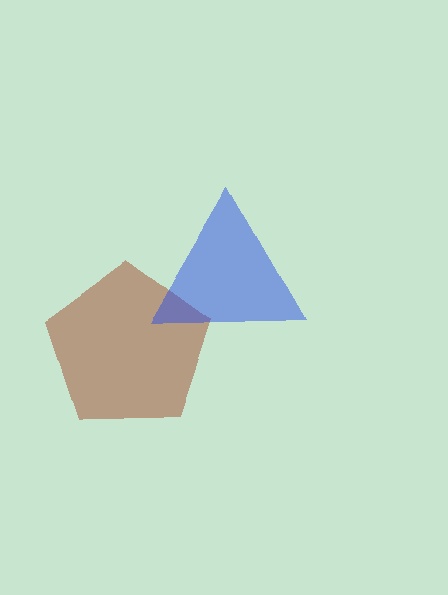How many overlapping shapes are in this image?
There are 2 overlapping shapes in the image.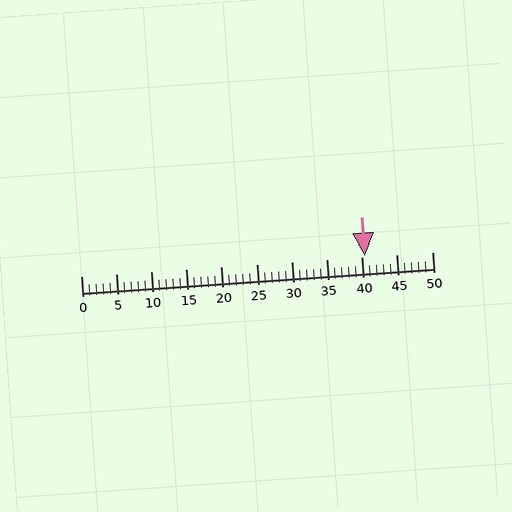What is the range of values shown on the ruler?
The ruler shows values from 0 to 50.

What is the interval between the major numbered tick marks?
The major tick marks are spaced 5 units apart.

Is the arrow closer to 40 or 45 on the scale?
The arrow is closer to 40.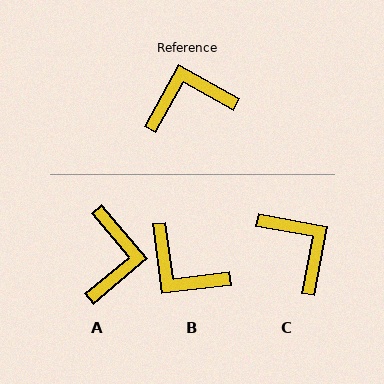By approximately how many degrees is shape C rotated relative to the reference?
Approximately 72 degrees clockwise.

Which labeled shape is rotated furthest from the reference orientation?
B, about 126 degrees away.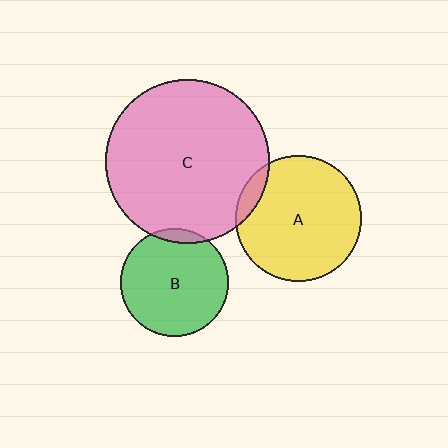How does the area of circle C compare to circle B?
Approximately 2.3 times.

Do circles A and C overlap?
Yes.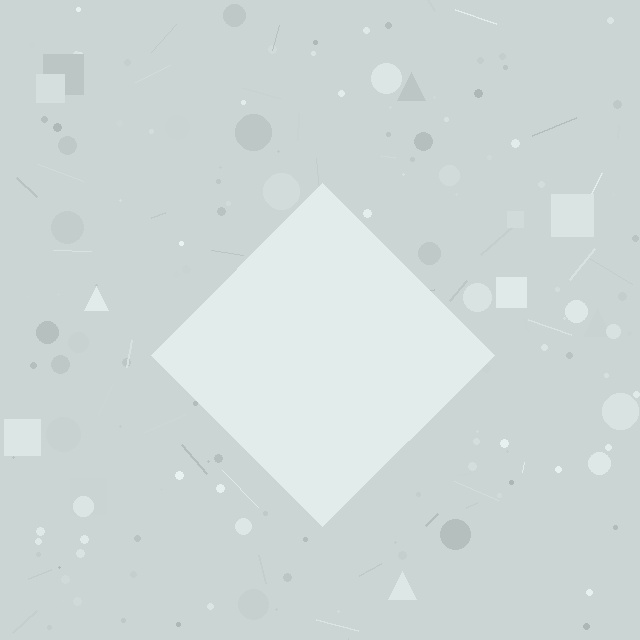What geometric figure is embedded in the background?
A diamond is embedded in the background.